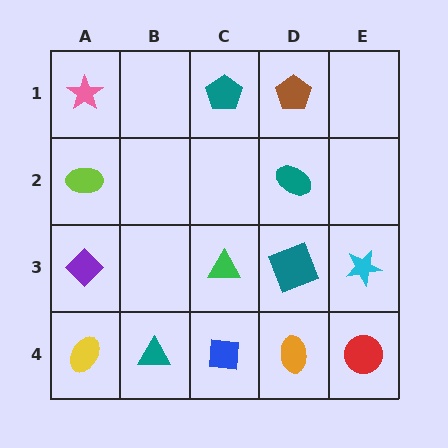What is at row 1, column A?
A pink star.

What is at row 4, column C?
A blue square.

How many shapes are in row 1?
3 shapes.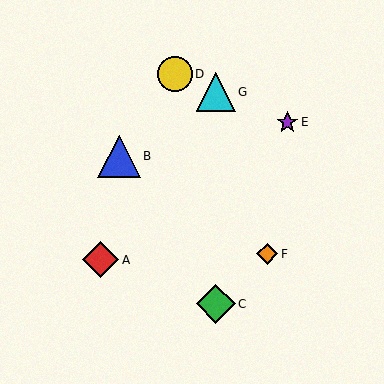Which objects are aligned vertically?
Objects C, G are aligned vertically.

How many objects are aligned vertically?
2 objects (C, G) are aligned vertically.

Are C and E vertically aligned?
No, C is at x≈216 and E is at x≈287.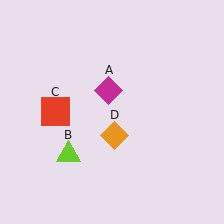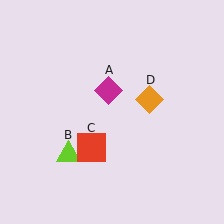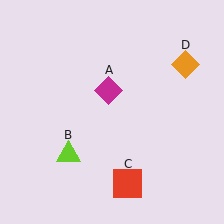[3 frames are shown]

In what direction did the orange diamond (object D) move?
The orange diamond (object D) moved up and to the right.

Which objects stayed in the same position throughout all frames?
Magenta diamond (object A) and lime triangle (object B) remained stationary.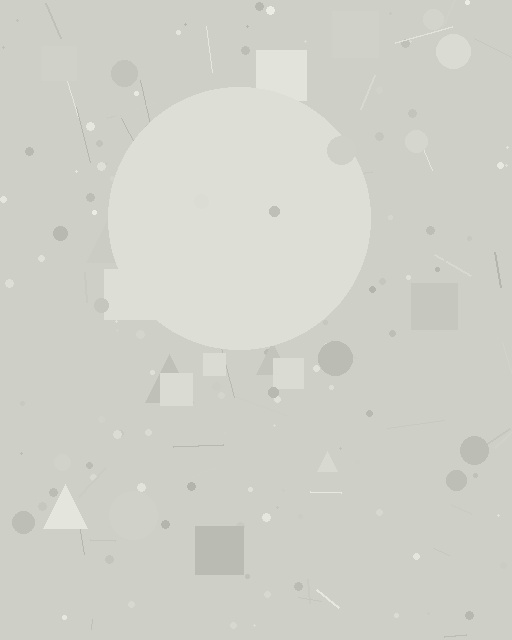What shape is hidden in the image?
A circle is hidden in the image.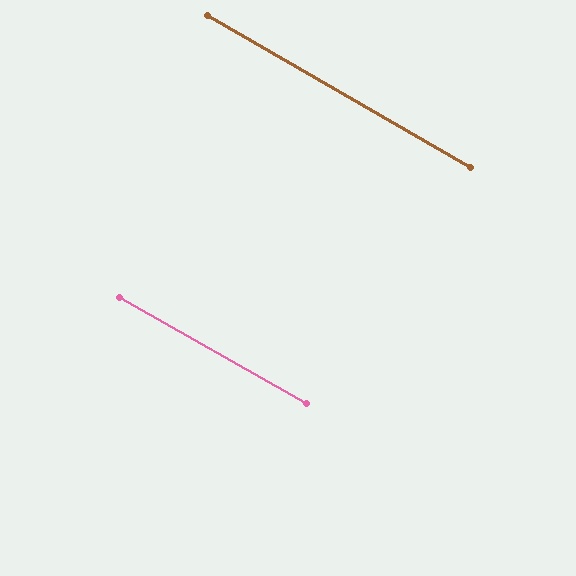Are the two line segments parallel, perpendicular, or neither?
Parallel — their directions differ by only 0.6°.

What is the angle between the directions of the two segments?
Approximately 1 degree.